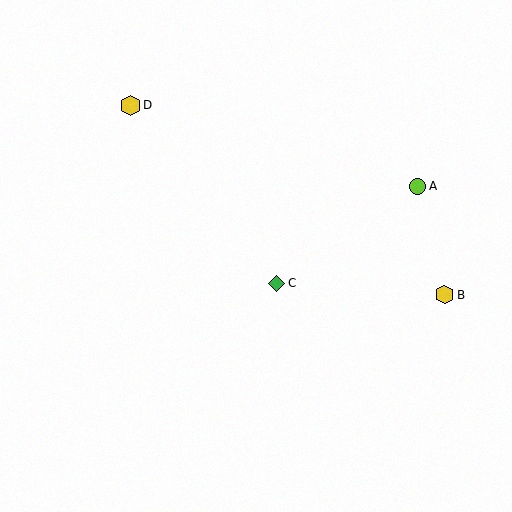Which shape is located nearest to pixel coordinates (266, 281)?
The green diamond (labeled C) at (276, 283) is nearest to that location.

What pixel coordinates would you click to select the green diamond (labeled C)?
Click at (276, 283) to select the green diamond C.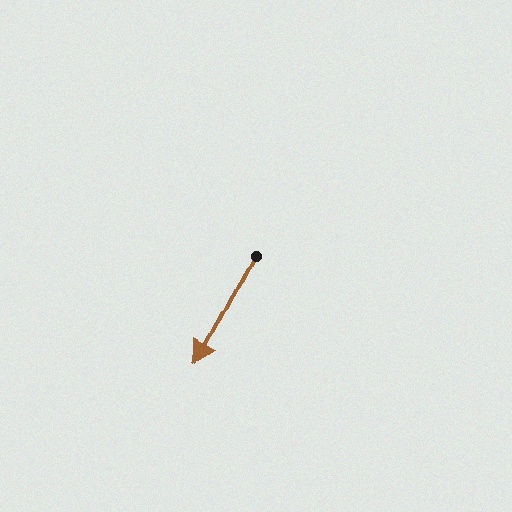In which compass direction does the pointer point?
Southwest.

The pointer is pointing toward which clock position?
Roughly 7 o'clock.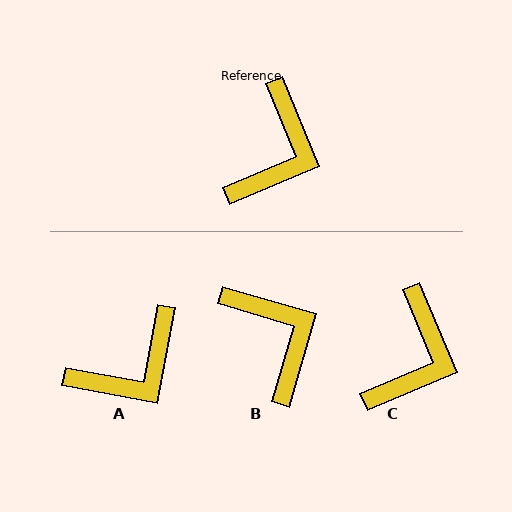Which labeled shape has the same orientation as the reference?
C.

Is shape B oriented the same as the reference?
No, it is off by about 51 degrees.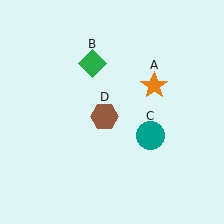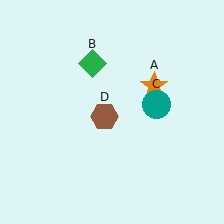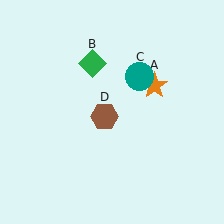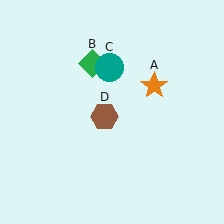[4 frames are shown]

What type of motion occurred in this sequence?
The teal circle (object C) rotated counterclockwise around the center of the scene.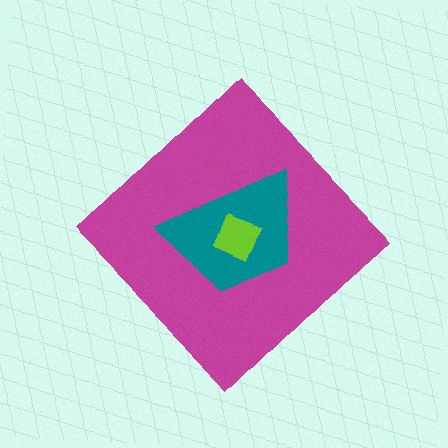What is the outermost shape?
The magenta diamond.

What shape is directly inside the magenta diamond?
The teal trapezoid.